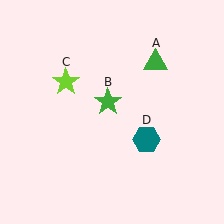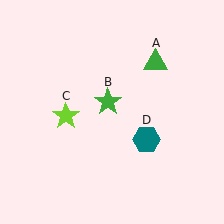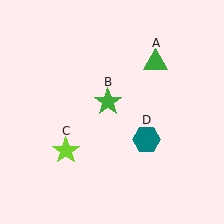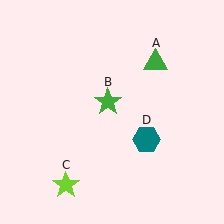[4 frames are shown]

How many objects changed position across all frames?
1 object changed position: lime star (object C).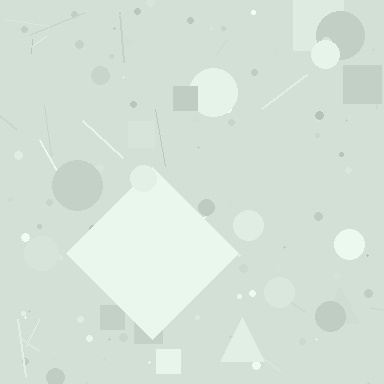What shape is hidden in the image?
A diamond is hidden in the image.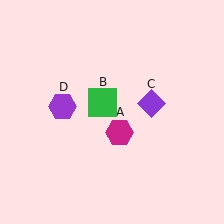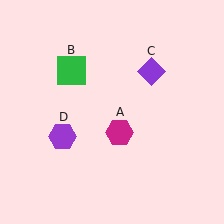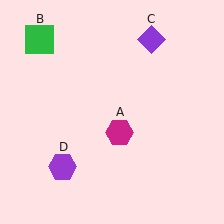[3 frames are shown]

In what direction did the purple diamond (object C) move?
The purple diamond (object C) moved up.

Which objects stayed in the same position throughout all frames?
Magenta hexagon (object A) remained stationary.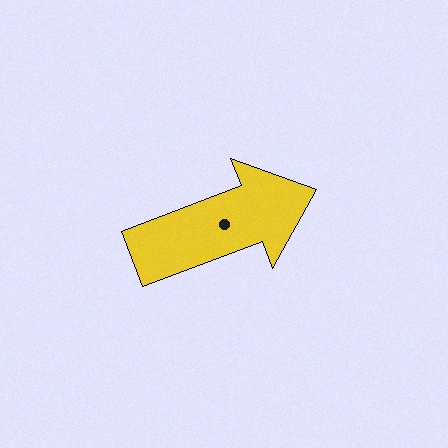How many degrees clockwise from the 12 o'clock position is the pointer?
Approximately 69 degrees.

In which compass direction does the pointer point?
East.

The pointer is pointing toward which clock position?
Roughly 2 o'clock.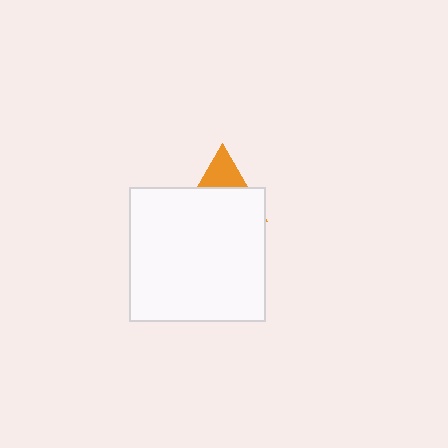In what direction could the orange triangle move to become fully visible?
The orange triangle could move up. That would shift it out from behind the white rectangle entirely.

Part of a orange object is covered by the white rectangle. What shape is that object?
It is a triangle.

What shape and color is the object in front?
The object in front is a white rectangle.